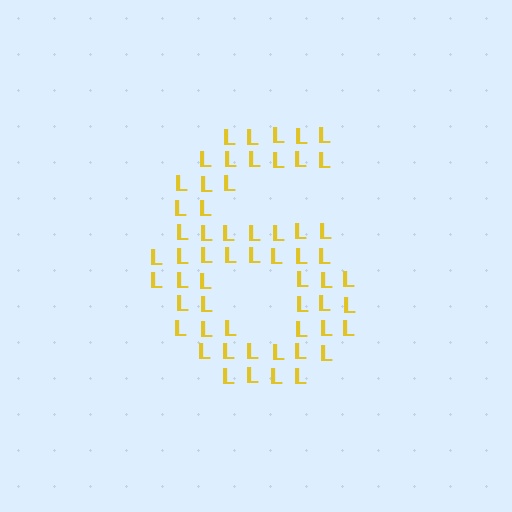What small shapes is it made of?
It is made of small letter L's.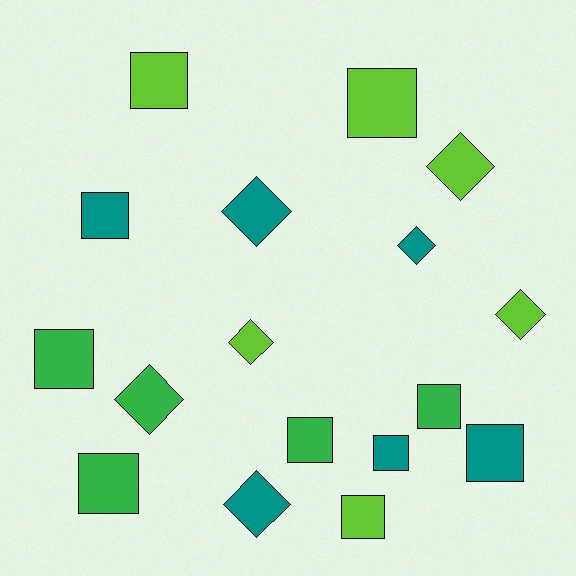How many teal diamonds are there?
There are 3 teal diamonds.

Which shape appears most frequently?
Square, with 10 objects.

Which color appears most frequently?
Lime, with 6 objects.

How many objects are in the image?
There are 17 objects.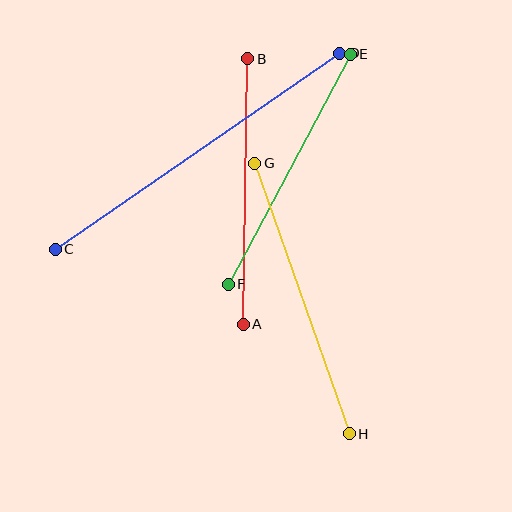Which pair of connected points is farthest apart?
Points C and D are farthest apart.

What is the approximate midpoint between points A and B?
The midpoint is at approximately (246, 192) pixels.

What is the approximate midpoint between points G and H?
The midpoint is at approximately (302, 299) pixels.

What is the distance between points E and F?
The distance is approximately 260 pixels.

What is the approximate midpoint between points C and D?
The midpoint is at approximately (197, 151) pixels.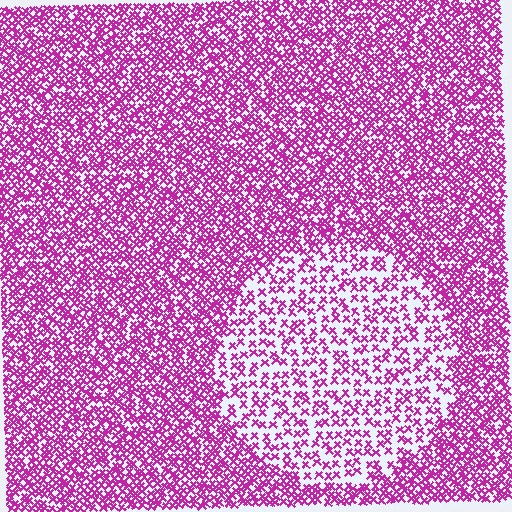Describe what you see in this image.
The image contains small magenta elements arranged at two different densities. A circle-shaped region is visible where the elements are less densely packed than the surrounding area.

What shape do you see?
I see a circle.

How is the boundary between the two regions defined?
The boundary is defined by a change in element density (approximately 2.1x ratio). All elements are the same color, size, and shape.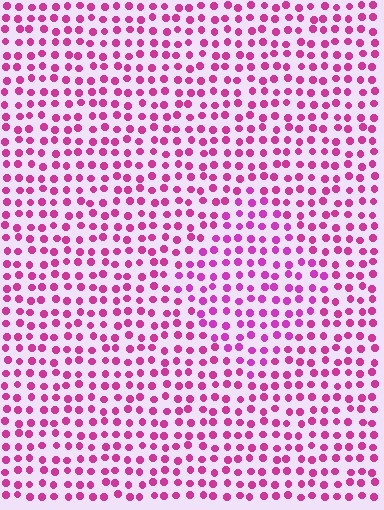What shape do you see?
I see a diamond.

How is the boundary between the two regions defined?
The boundary is defined purely by a slight shift in hue (about 17 degrees). Spacing, size, and orientation are identical on both sides.